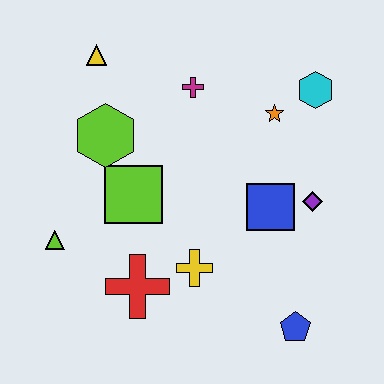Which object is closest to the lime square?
The lime hexagon is closest to the lime square.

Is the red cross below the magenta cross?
Yes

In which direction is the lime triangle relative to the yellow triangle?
The lime triangle is below the yellow triangle.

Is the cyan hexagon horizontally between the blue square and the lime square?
No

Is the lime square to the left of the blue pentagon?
Yes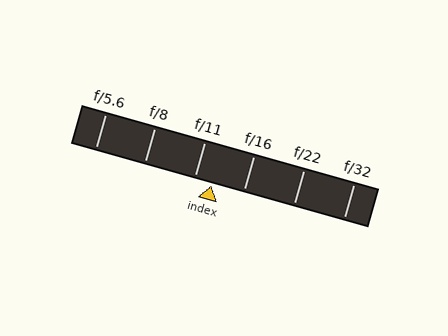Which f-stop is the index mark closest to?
The index mark is closest to f/11.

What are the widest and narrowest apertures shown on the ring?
The widest aperture shown is f/5.6 and the narrowest is f/32.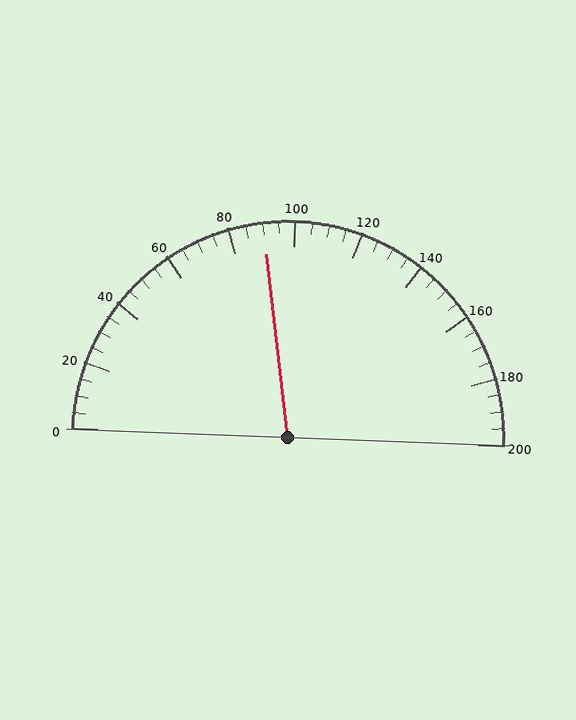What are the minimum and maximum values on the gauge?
The gauge ranges from 0 to 200.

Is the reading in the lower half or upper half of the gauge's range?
The reading is in the lower half of the range (0 to 200).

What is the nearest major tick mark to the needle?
The nearest major tick mark is 80.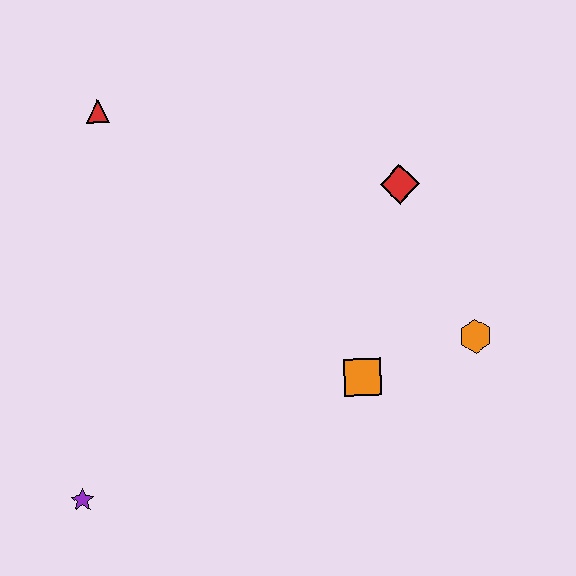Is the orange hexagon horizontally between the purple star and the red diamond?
No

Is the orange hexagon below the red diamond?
Yes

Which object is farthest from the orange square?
The red triangle is farthest from the orange square.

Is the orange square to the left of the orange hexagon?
Yes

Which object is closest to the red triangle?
The red diamond is closest to the red triangle.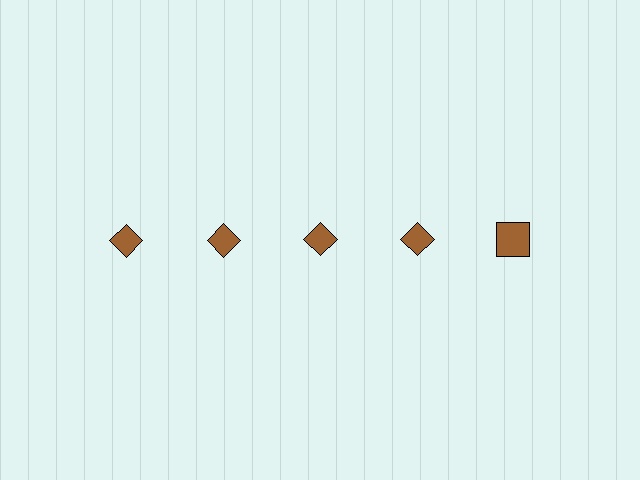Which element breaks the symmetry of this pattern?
The brown square in the top row, rightmost column breaks the symmetry. All other shapes are brown diamonds.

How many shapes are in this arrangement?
There are 5 shapes arranged in a grid pattern.